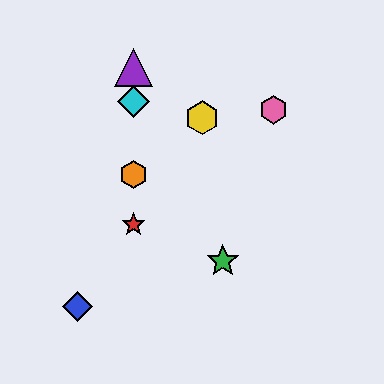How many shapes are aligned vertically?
4 shapes (the red star, the purple triangle, the orange hexagon, the cyan diamond) are aligned vertically.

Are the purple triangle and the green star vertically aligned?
No, the purple triangle is at x≈133 and the green star is at x≈223.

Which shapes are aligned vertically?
The red star, the purple triangle, the orange hexagon, the cyan diamond are aligned vertically.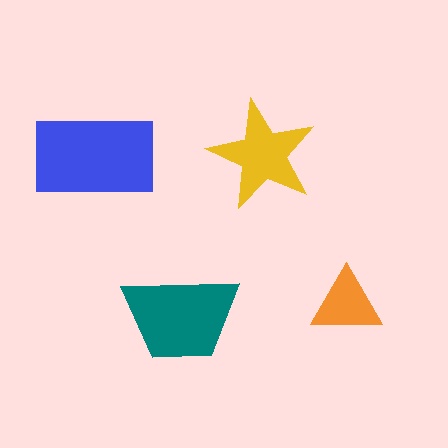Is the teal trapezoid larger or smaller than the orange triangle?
Larger.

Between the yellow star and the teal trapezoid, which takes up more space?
The teal trapezoid.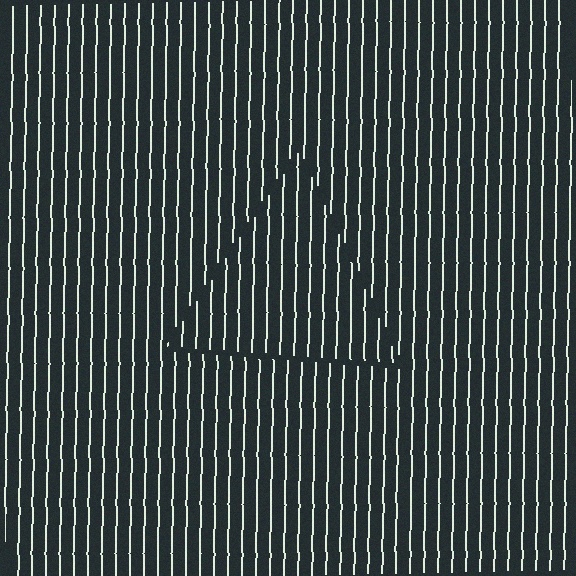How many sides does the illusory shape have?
3 sides — the line-ends trace a triangle.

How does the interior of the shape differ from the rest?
The interior of the shape contains the same grating, shifted by half a period — the contour is defined by the phase discontinuity where line-ends from the inner and outer gratings abut.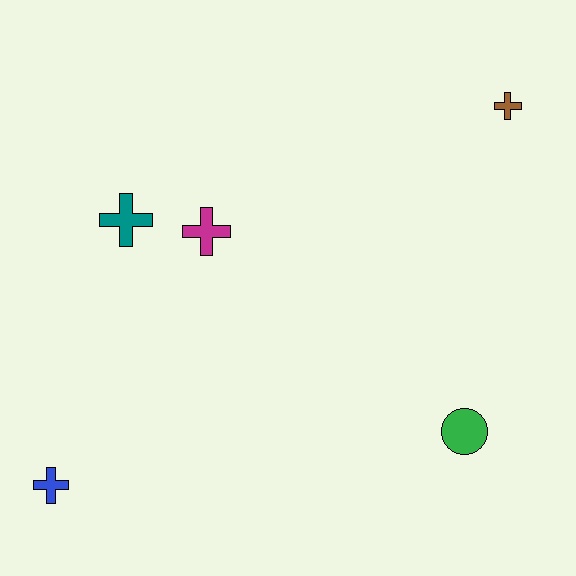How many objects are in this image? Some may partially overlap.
There are 5 objects.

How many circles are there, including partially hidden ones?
There is 1 circle.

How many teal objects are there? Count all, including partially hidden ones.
There is 1 teal object.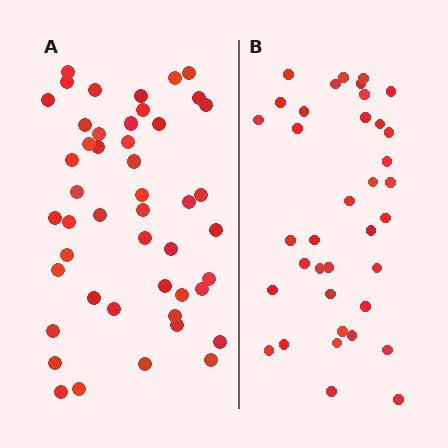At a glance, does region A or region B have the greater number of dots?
Region A (the left region) has more dots.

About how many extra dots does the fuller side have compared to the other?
Region A has roughly 10 or so more dots than region B.